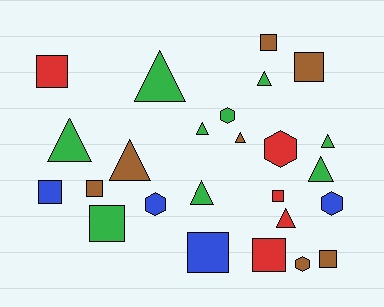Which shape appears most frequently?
Square, with 10 objects.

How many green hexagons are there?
There is 1 green hexagon.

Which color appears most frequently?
Green, with 9 objects.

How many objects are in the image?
There are 25 objects.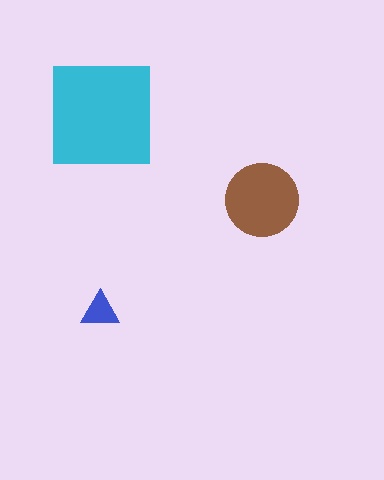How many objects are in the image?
There are 3 objects in the image.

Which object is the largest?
The cyan square.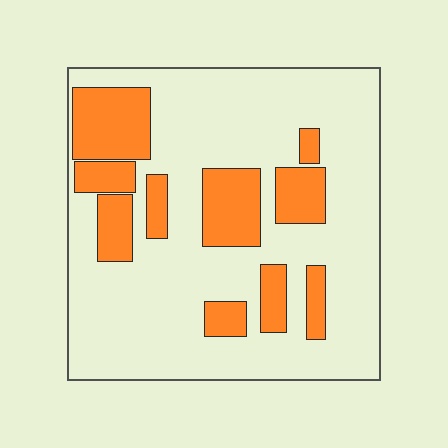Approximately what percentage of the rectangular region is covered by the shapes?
Approximately 25%.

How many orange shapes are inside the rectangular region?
10.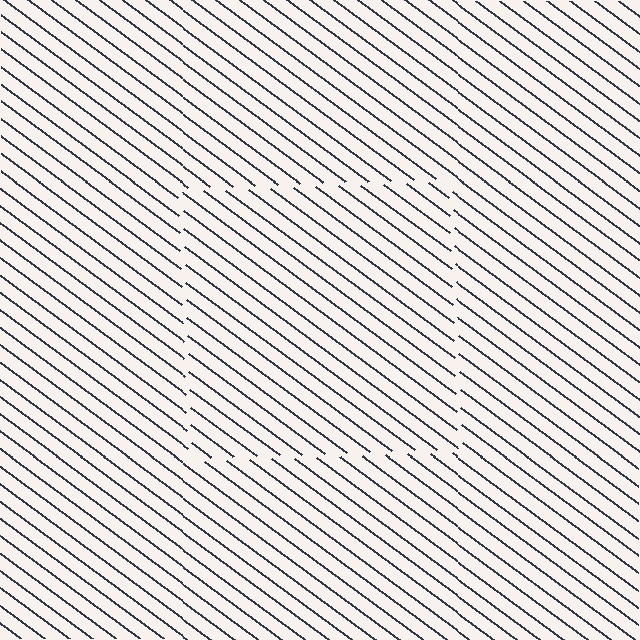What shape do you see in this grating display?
An illusory square. The interior of the shape contains the same grating, shifted by half a period — the contour is defined by the phase discontinuity where line-ends from the inner and outer gratings abut.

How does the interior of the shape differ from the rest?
The interior of the shape contains the same grating, shifted by half a period — the contour is defined by the phase discontinuity where line-ends from the inner and outer gratings abut.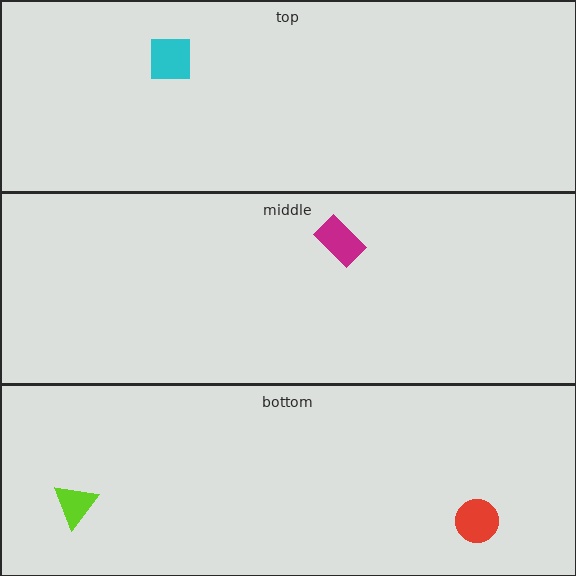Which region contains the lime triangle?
The bottom region.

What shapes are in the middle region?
The magenta rectangle.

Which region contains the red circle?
The bottom region.